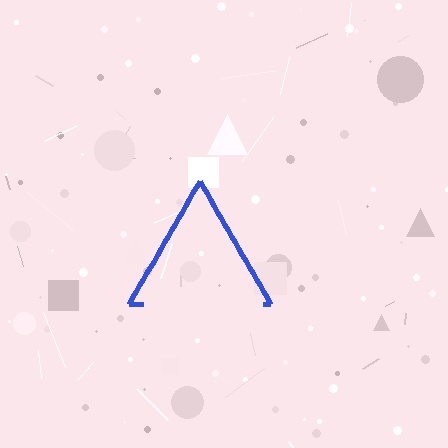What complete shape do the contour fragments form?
The contour fragments form a triangle.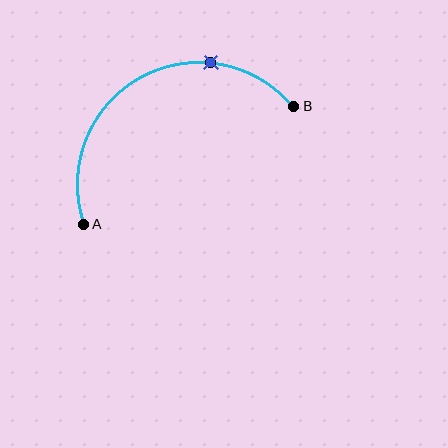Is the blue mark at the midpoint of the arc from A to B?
No. The blue mark lies on the arc but is closer to endpoint B. The arc midpoint would be at the point on the curve equidistant along the arc from both A and B.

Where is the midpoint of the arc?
The arc midpoint is the point on the curve farthest from the straight line joining A and B. It sits above that line.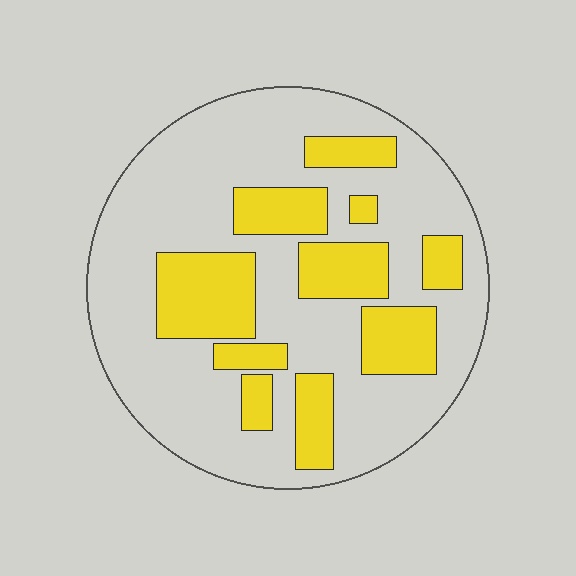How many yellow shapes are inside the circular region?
10.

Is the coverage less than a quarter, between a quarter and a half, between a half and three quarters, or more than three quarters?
Between a quarter and a half.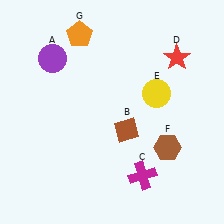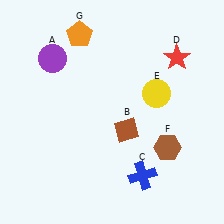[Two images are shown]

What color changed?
The cross (C) changed from magenta in Image 1 to blue in Image 2.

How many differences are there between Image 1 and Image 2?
There is 1 difference between the two images.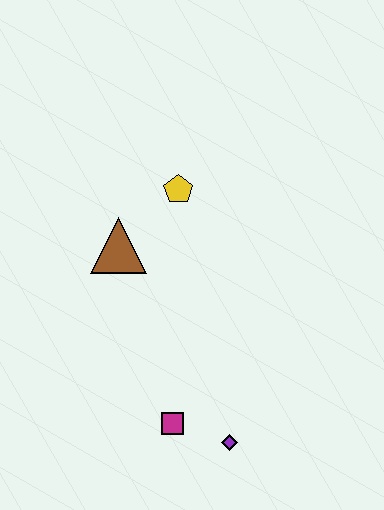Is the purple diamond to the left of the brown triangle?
No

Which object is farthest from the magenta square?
The yellow pentagon is farthest from the magenta square.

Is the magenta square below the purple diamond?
No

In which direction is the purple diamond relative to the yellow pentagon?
The purple diamond is below the yellow pentagon.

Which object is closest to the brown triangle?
The yellow pentagon is closest to the brown triangle.